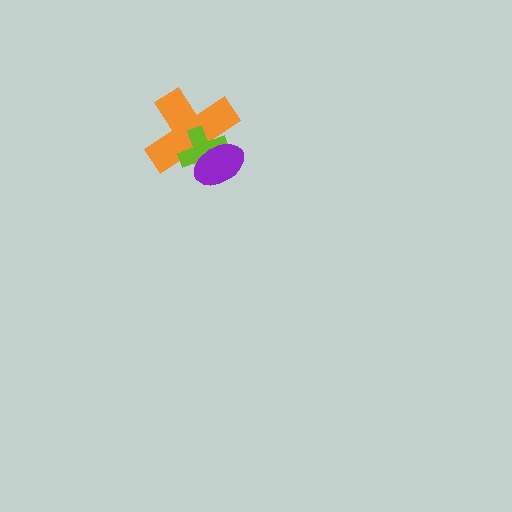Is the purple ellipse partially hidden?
No, no other shape covers it.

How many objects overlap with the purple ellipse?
2 objects overlap with the purple ellipse.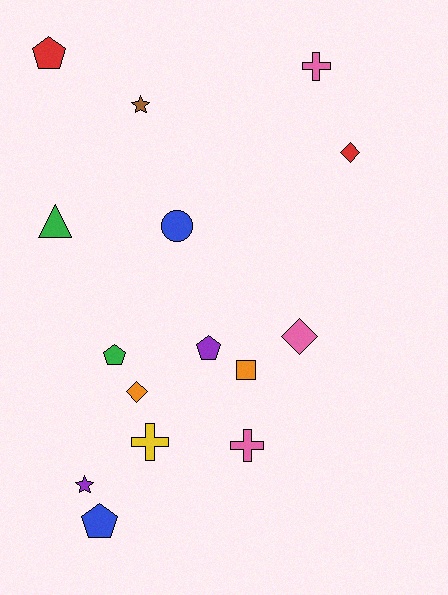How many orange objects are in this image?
There are 2 orange objects.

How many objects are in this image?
There are 15 objects.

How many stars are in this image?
There are 2 stars.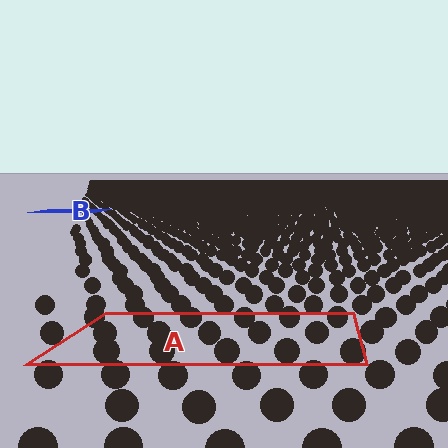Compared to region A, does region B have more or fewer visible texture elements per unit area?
Region B has more texture elements per unit area — they are packed more densely because it is farther away.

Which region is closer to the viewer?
Region A is closer. The texture elements there are larger and more spread out.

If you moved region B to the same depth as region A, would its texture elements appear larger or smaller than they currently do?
They would appear larger. At a closer depth, the same texture elements are projected at a bigger on-screen size.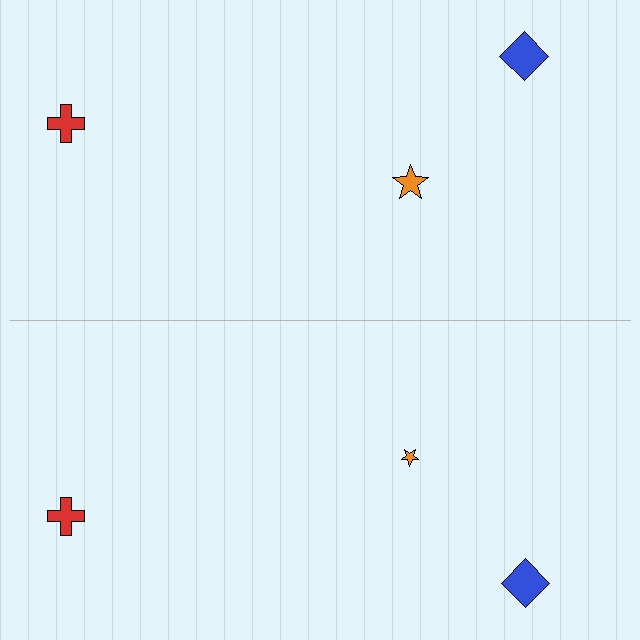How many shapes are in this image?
There are 6 shapes in this image.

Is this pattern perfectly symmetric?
No, the pattern is not perfectly symmetric. The orange star on the bottom side has a different size than its mirror counterpart.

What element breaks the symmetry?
The orange star on the bottom side has a different size than its mirror counterpart.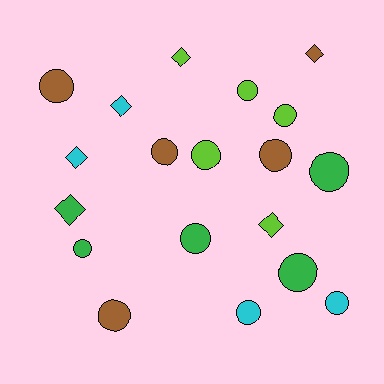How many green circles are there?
There are 4 green circles.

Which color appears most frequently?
Lime, with 5 objects.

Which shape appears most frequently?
Circle, with 13 objects.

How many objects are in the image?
There are 19 objects.